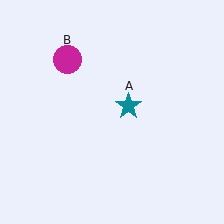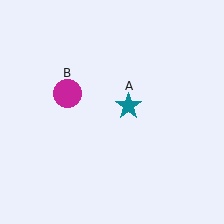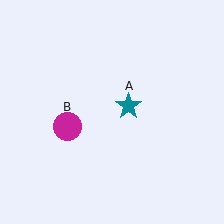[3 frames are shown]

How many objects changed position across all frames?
1 object changed position: magenta circle (object B).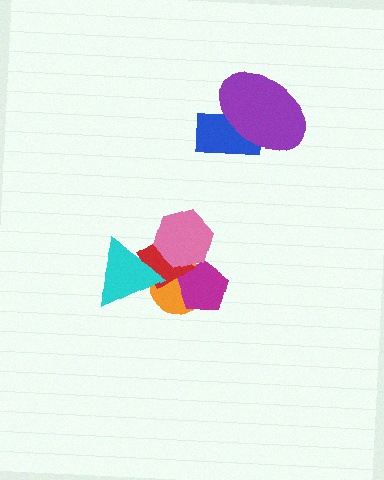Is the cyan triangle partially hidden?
No, no other shape covers it.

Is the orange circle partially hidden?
Yes, it is partially covered by another shape.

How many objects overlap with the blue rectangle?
1 object overlaps with the blue rectangle.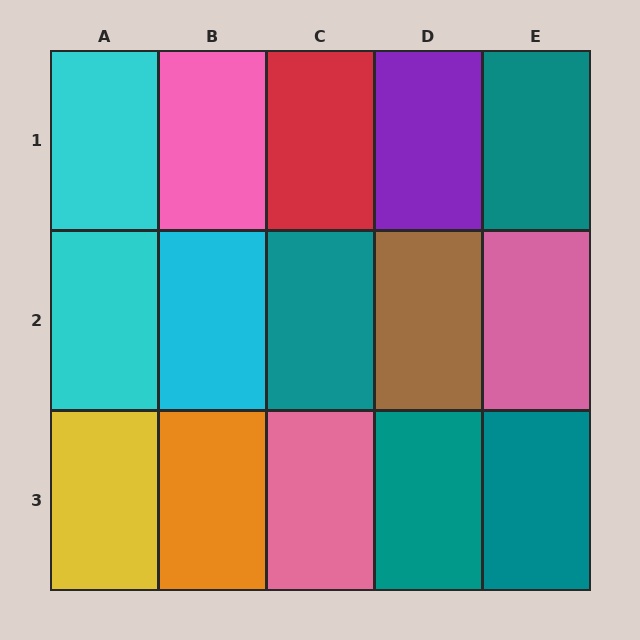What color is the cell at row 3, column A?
Yellow.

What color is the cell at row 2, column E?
Pink.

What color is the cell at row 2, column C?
Teal.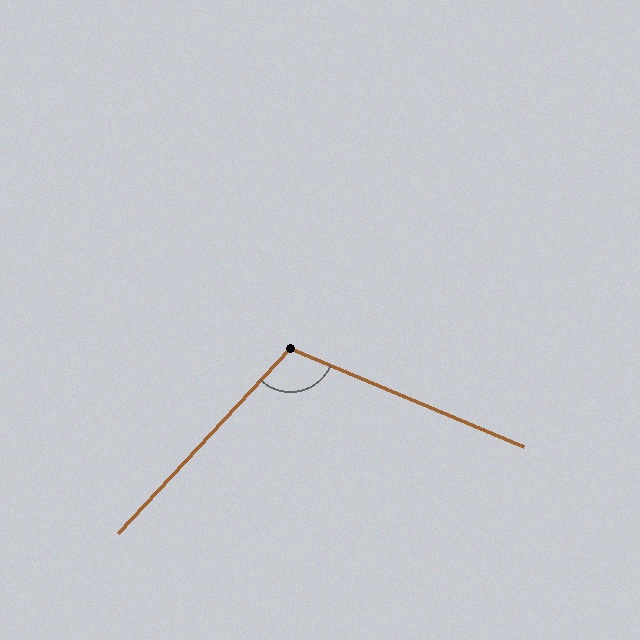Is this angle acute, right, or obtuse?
It is obtuse.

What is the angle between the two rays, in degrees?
Approximately 110 degrees.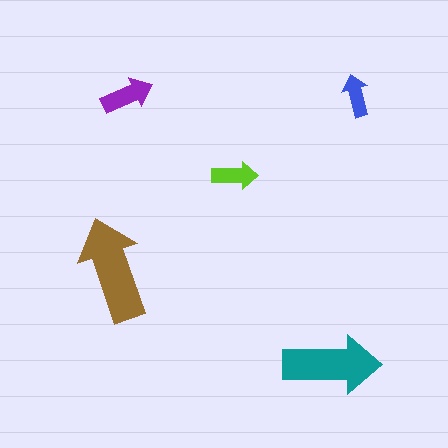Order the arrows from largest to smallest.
the brown one, the teal one, the purple one, the lime one, the blue one.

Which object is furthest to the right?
The blue arrow is rightmost.